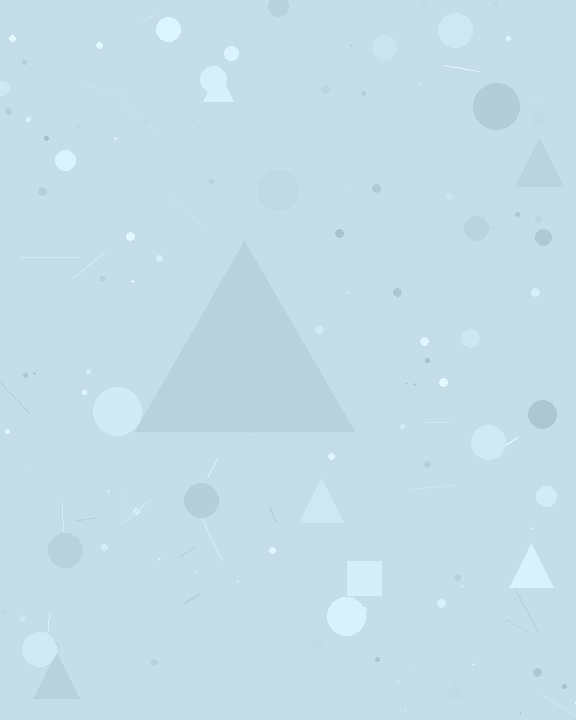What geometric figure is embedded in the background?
A triangle is embedded in the background.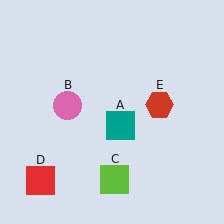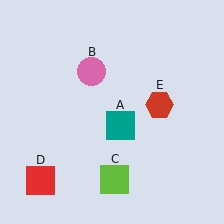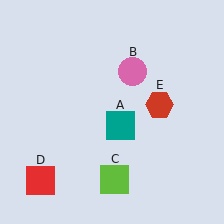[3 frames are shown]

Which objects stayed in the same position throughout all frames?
Teal square (object A) and lime square (object C) and red square (object D) and red hexagon (object E) remained stationary.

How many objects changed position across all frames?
1 object changed position: pink circle (object B).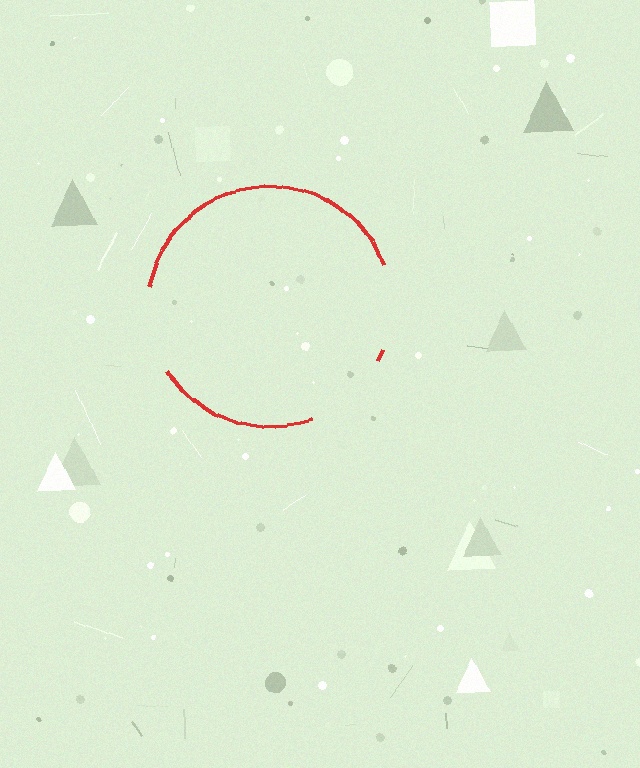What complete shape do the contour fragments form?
The contour fragments form a circle.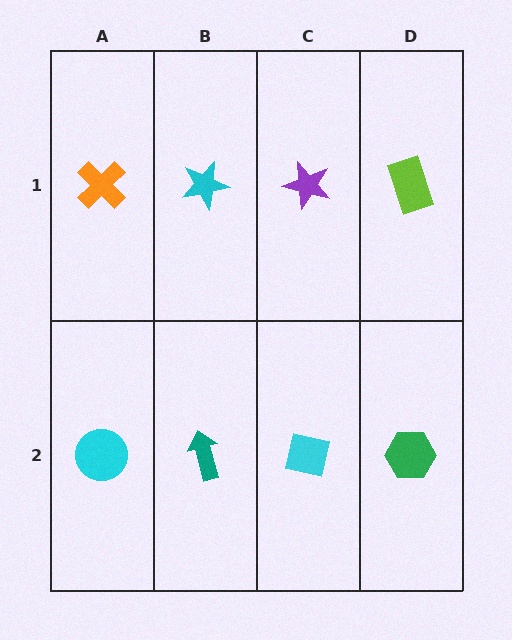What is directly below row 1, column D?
A green hexagon.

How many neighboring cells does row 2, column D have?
2.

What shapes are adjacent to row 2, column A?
An orange cross (row 1, column A), a teal arrow (row 2, column B).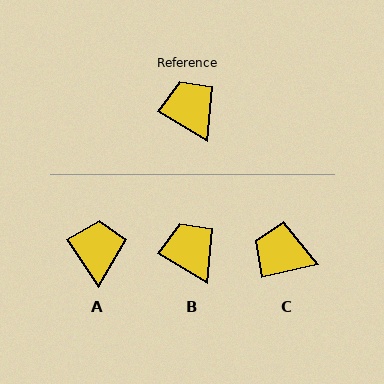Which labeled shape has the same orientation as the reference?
B.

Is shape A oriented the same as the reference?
No, it is off by about 26 degrees.